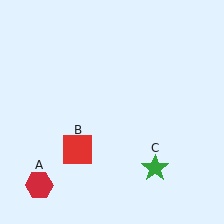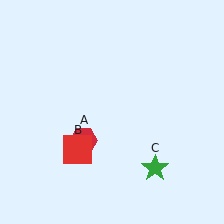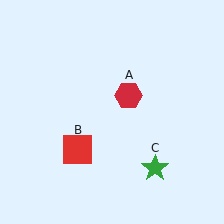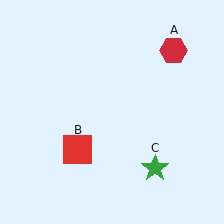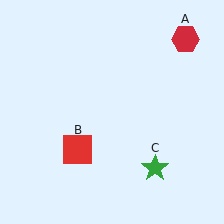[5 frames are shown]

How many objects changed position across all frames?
1 object changed position: red hexagon (object A).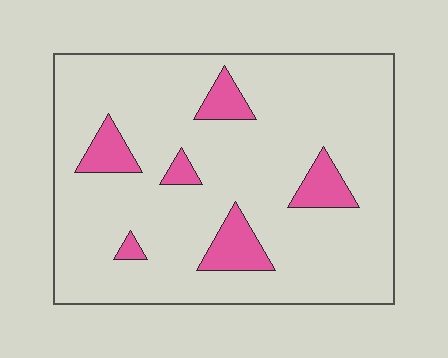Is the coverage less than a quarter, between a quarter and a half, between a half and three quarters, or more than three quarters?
Less than a quarter.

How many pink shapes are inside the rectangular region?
6.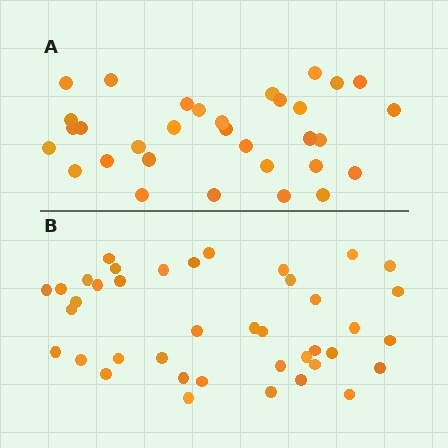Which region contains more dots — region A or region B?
Region B (the bottom region) has more dots.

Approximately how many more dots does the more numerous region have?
Region B has roughly 8 or so more dots than region A.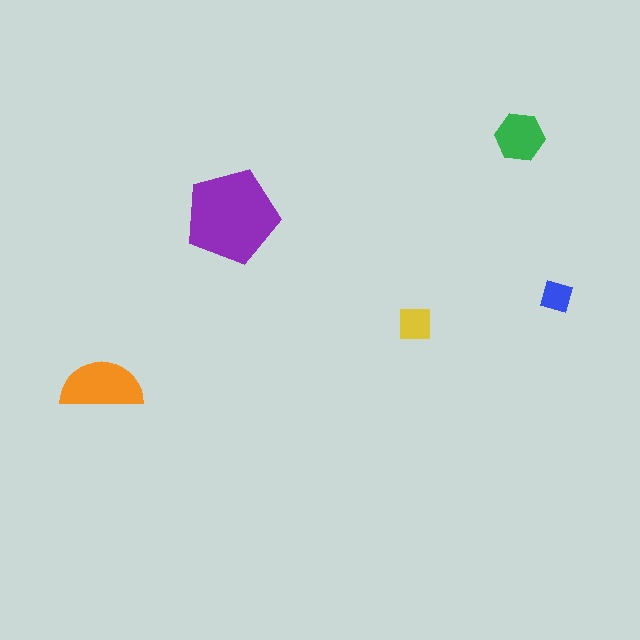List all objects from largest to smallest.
The purple pentagon, the orange semicircle, the green hexagon, the yellow square, the blue diamond.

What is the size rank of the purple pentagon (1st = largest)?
1st.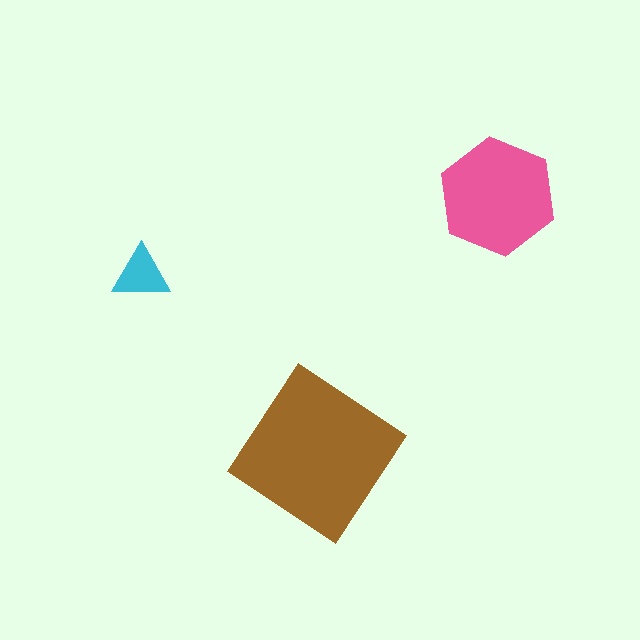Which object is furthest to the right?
The pink hexagon is rightmost.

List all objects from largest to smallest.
The brown diamond, the pink hexagon, the cyan triangle.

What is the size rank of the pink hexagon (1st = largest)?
2nd.